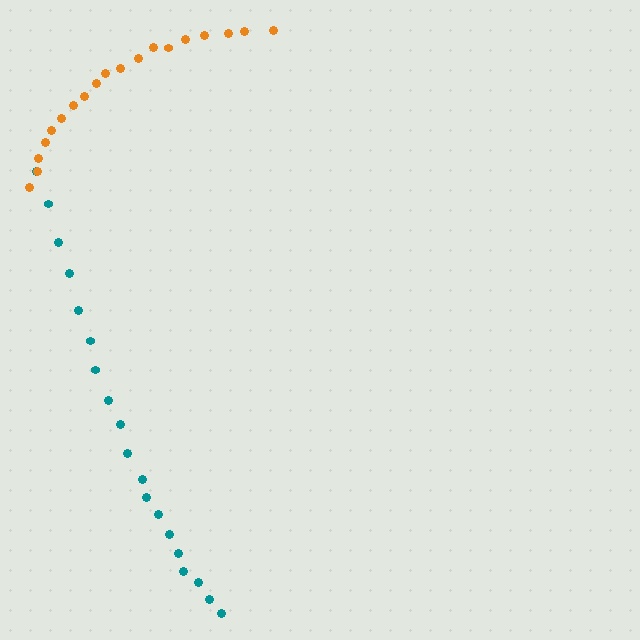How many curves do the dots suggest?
There are 2 distinct paths.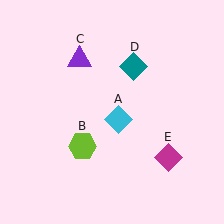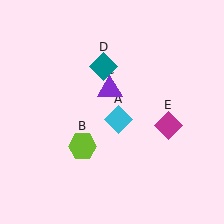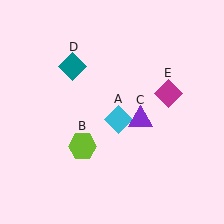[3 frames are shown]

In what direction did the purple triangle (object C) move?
The purple triangle (object C) moved down and to the right.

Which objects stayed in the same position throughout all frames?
Cyan diamond (object A) and lime hexagon (object B) remained stationary.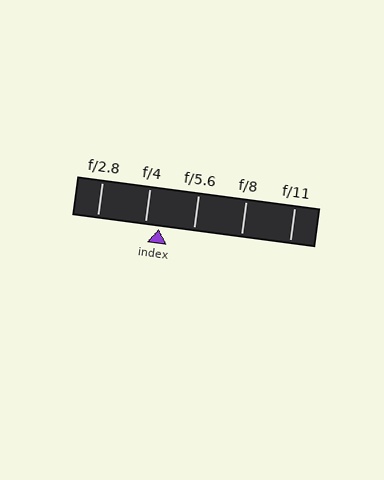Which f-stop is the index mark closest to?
The index mark is closest to f/4.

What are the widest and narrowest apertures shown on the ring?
The widest aperture shown is f/2.8 and the narrowest is f/11.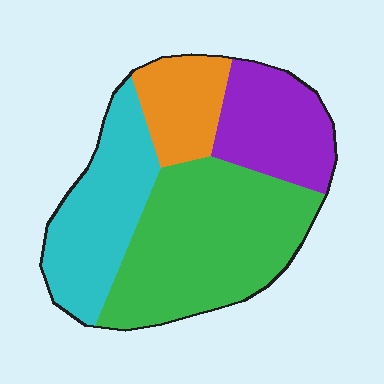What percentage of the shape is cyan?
Cyan takes up between a quarter and a half of the shape.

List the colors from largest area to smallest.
From largest to smallest: green, cyan, purple, orange.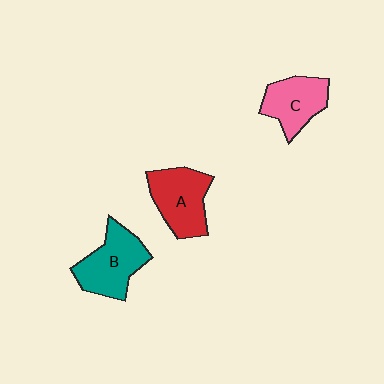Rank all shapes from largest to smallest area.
From largest to smallest: B (teal), A (red), C (pink).